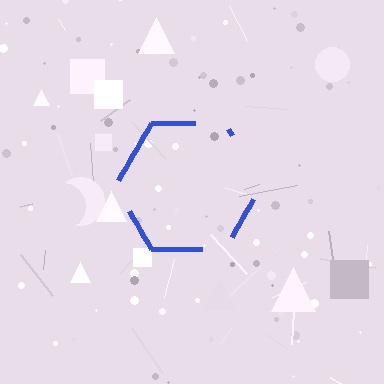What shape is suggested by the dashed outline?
The dashed outline suggests a hexagon.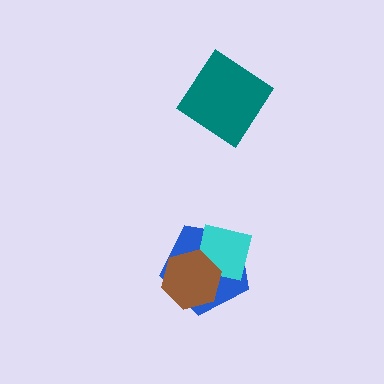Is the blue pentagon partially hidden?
Yes, it is partially covered by another shape.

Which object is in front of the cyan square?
The brown hexagon is in front of the cyan square.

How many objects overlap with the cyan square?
2 objects overlap with the cyan square.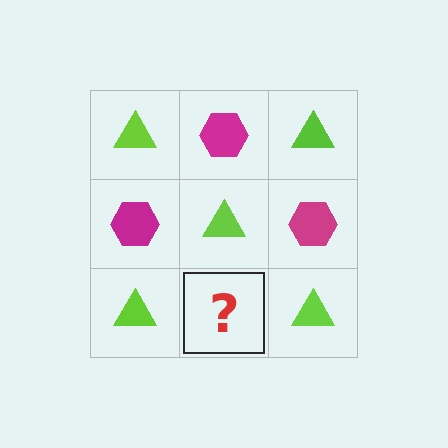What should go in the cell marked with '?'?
The missing cell should contain a magenta hexagon.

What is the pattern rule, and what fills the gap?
The rule is that it alternates lime triangle and magenta hexagon in a checkerboard pattern. The gap should be filled with a magenta hexagon.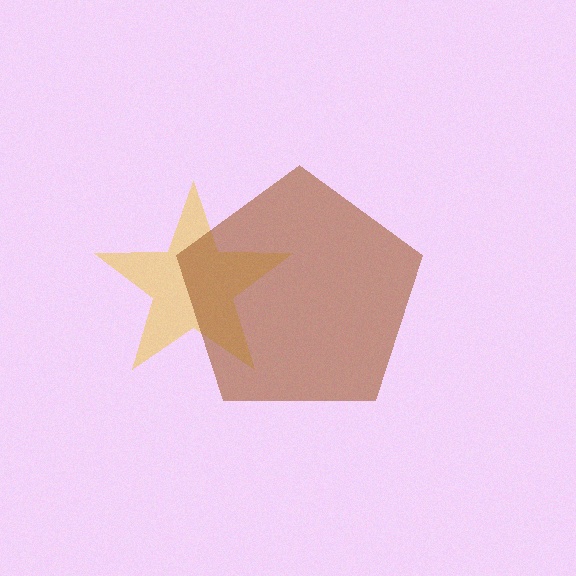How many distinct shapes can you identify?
There are 2 distinct shapes: a yellow star, a brown pentagon.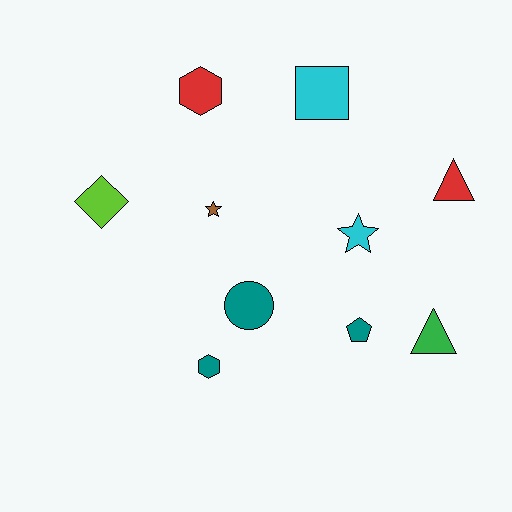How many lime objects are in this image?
There is 1 lime object.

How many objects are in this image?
There are 10 objects.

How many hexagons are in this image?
There are 2 hexagons.